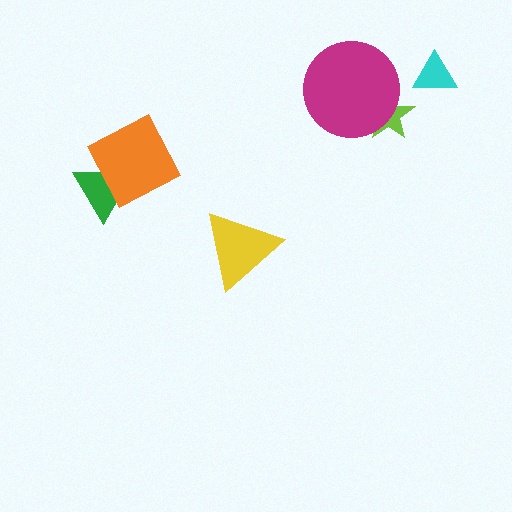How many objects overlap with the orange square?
1 object overlaps with the orange square.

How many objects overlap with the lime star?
1 object overlaps with the lime star.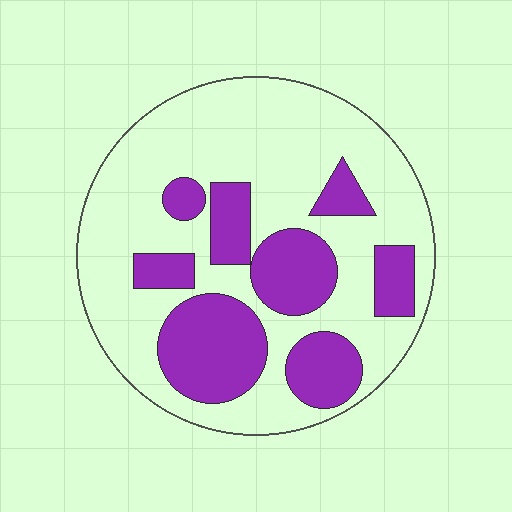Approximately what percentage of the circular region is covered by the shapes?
Approximately 30%.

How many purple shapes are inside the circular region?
8.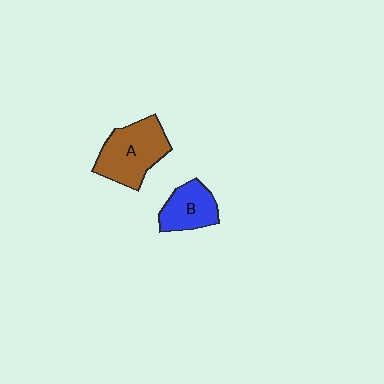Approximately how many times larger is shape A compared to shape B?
Approximately 1.5 times.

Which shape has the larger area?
Shape A (brown).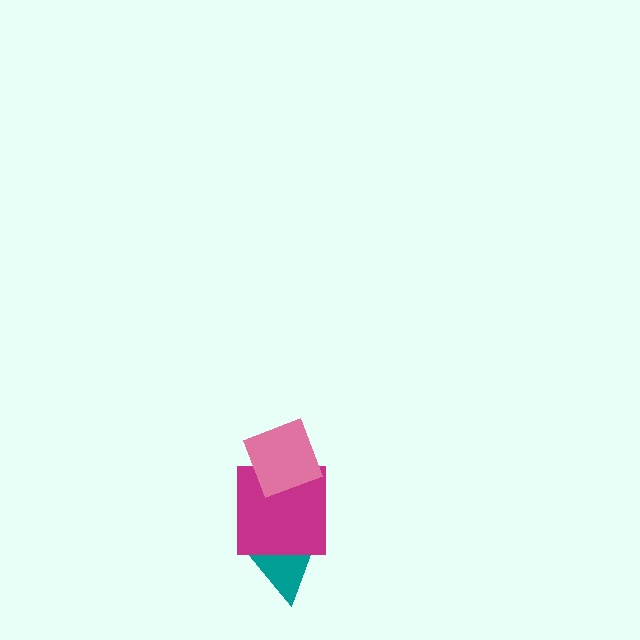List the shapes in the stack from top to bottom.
From top to bottom: the pink diamond, the magenta square, the teal triangle.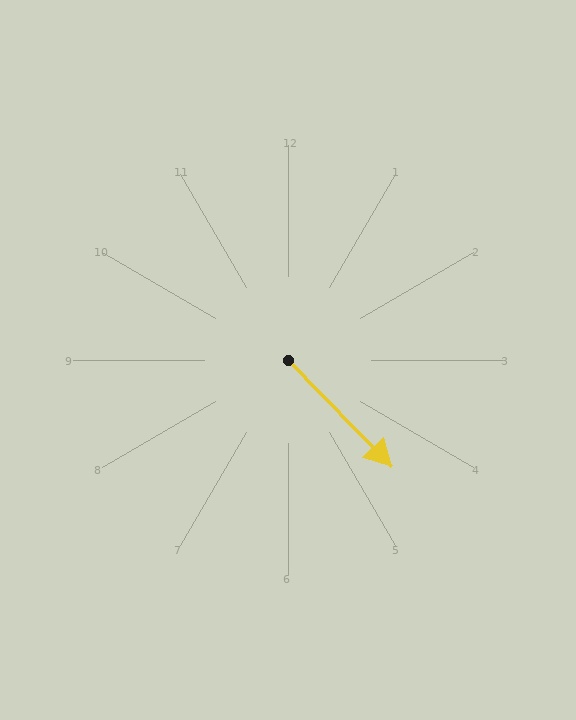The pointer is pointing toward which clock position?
Roughly 5 o'clock.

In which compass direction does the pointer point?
Southeast.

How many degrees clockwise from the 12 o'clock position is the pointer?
Approximately 136 degrees.